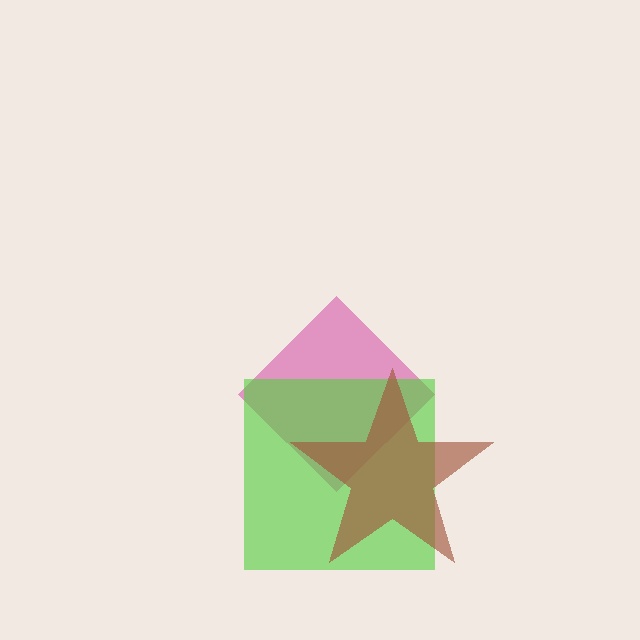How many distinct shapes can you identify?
There are 3 distinct shapes: a magenta diamond, a lime square, a brown star.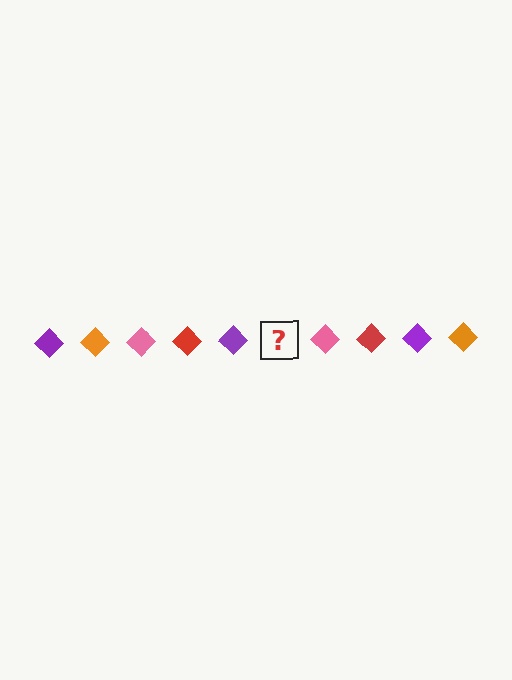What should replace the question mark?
The question mark should be replaced with an orange diamond.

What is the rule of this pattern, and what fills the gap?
The rule is that the pattern cycles through purple, orange, pink, red diamonds. The gap should be filled with an orange diamond.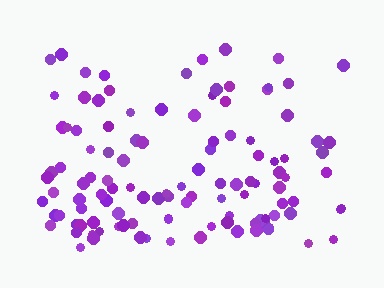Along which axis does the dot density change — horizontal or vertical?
Vertical.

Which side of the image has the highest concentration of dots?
The bottom.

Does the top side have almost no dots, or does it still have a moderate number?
Still a moderate number, just noticeably fewer than the bottom.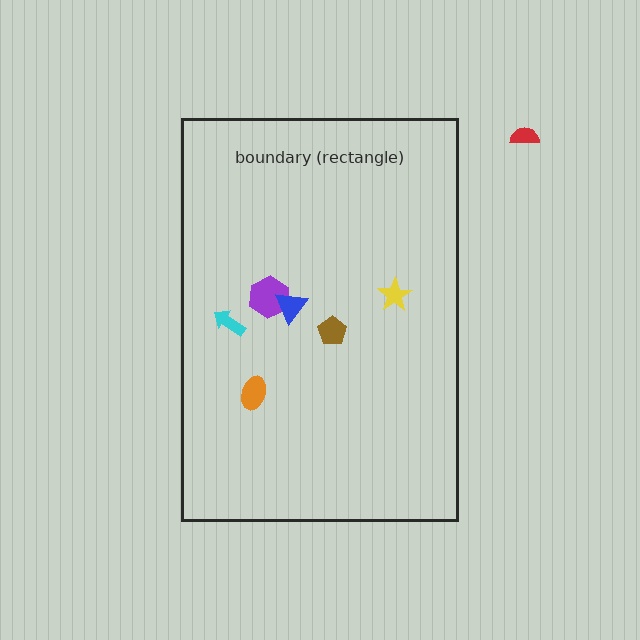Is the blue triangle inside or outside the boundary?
Inside.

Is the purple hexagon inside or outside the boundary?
Inside.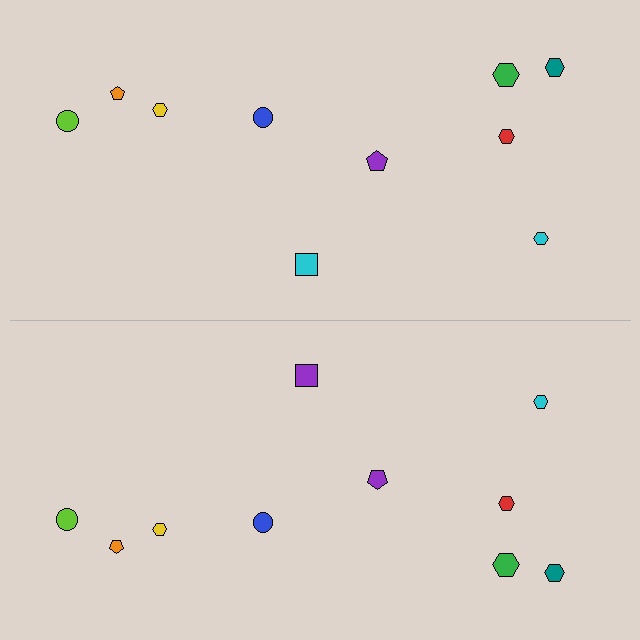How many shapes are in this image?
There are 20 shapes in this image.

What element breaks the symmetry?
The purple square on the bottom side breaks the symmetry — its mirror counterpart is cyan.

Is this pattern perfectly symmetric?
No, the pattern is not perfectly symmetric. The purple square on the bottom side breaks the symmetry — its mirror counterpart is cyan.